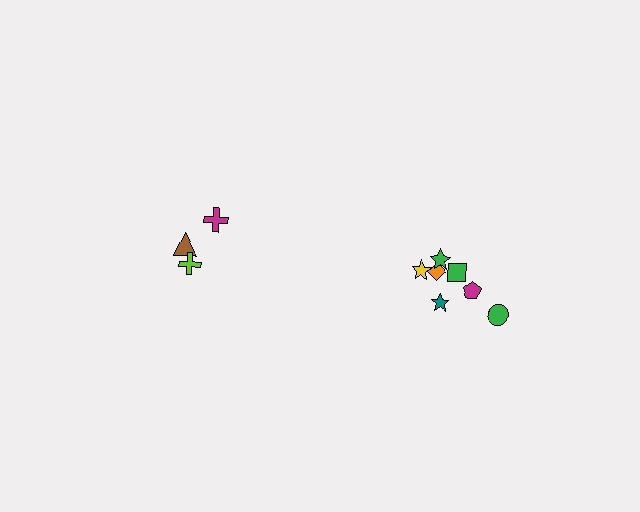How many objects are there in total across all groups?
There are 10 objects.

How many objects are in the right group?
There are 7 objects.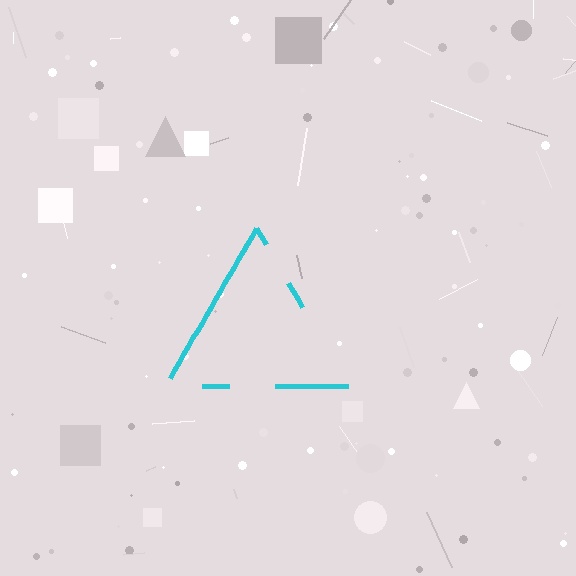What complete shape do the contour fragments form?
The contour fragments form a triangle.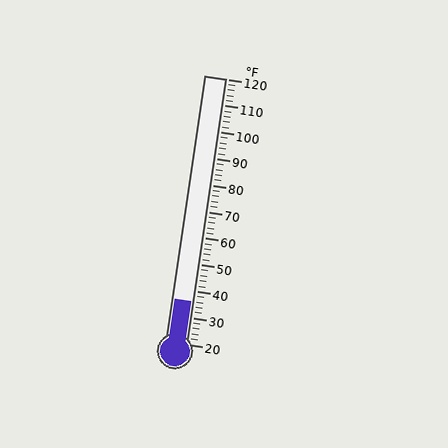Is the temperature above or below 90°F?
The temperature is below 90°F.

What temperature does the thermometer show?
The thermometer shows approximately 36°F.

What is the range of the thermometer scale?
The thermometer scale ranges from 20°F to 120°F.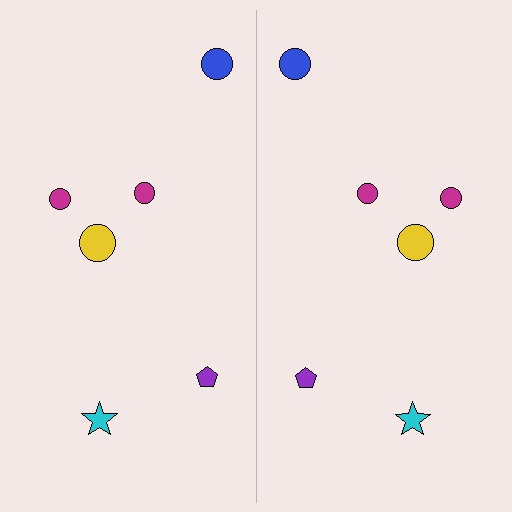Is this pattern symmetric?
Yes, this pattern has bilateral (reflection) symmetry.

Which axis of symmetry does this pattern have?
The pattern has a vertical axis of symmetry running through the center of the image.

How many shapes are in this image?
There are 12 shapes in this image.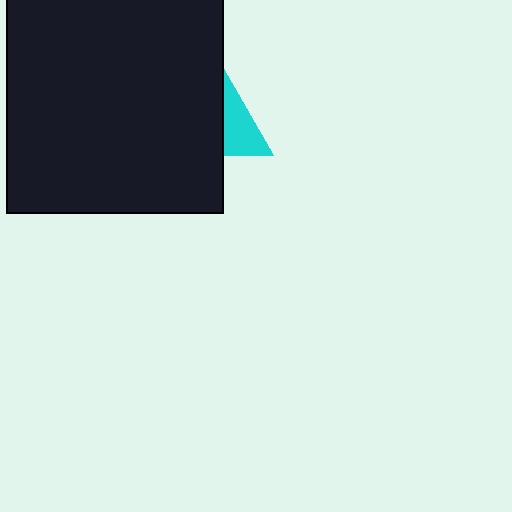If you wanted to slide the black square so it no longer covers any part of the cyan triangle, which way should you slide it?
Slide it left — that is the most direct way to separate the two shapes.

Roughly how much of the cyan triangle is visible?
A small part of it is visible (roughly 43%).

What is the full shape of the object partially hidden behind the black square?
The partially hidden object is a cyan triangle.